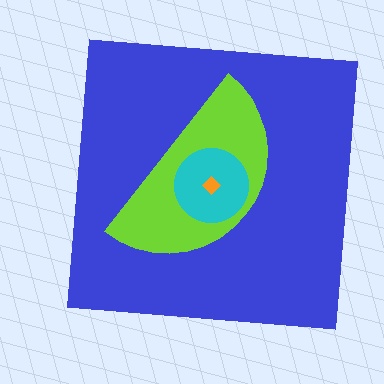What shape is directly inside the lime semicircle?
The cyan circle.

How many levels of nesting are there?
4.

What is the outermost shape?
The blue square.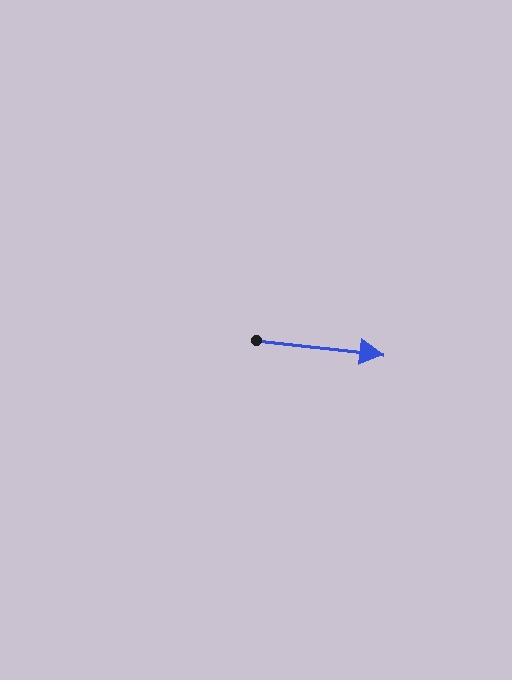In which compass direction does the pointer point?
East.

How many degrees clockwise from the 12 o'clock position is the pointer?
Approximately 96 degrees.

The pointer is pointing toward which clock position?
Roughly 3 o'clock.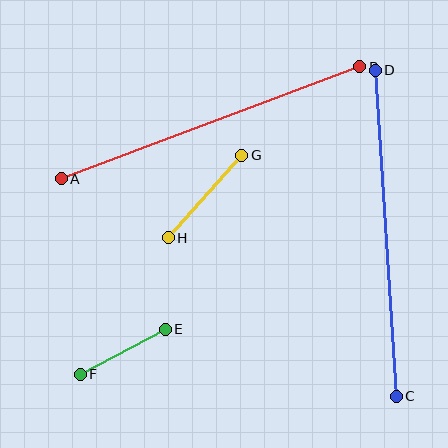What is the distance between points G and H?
The distance is approximately 111 pixels.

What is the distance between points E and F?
The distance is approximately 96 pixels.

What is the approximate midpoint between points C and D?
The midpoint is at approximately (386, 233) pixels.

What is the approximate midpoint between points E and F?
The midpoint is at approximately (123, 352) pixels.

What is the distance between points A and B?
The distance is approximately 318 pixels.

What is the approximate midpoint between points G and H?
The midpoint is at approximately (205, 196) pixels.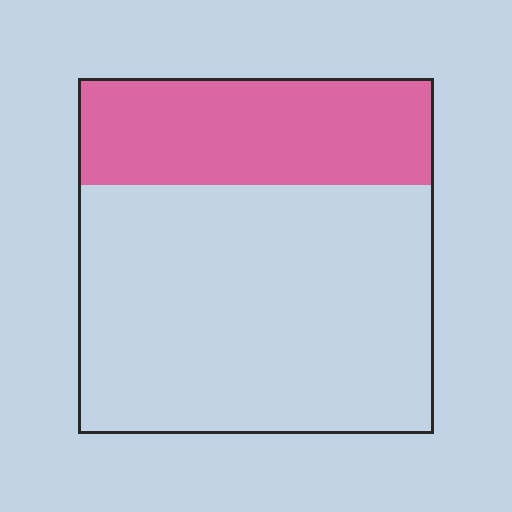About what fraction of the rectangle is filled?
About one third (1/3).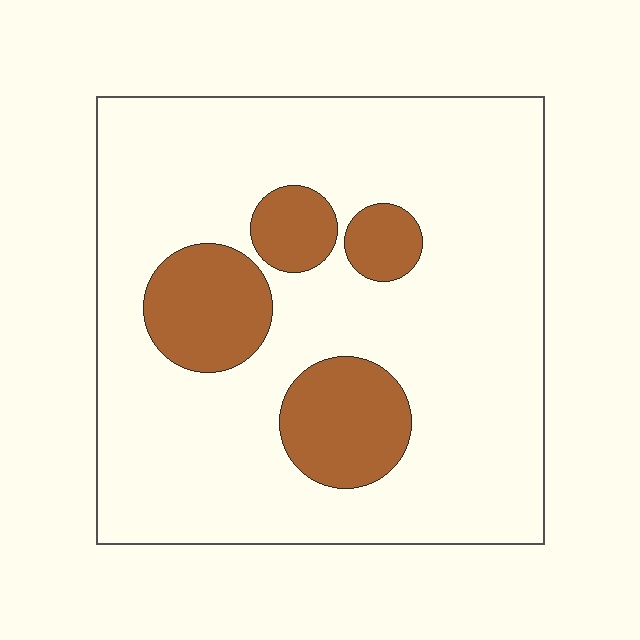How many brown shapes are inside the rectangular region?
4.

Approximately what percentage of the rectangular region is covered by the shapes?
Approximately 20%.